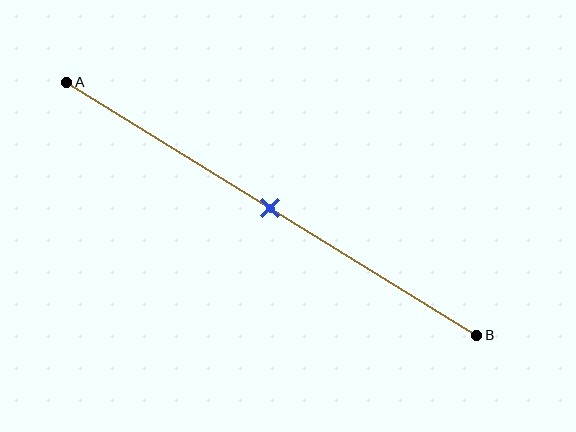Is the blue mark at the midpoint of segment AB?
Yes, the mark is approximately at the midpoint.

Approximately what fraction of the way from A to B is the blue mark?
The blue mark is approximately 50% of the way from A to B.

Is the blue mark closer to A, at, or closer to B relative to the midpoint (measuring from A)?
The blue mark is approximately at the midpoint of segment AB.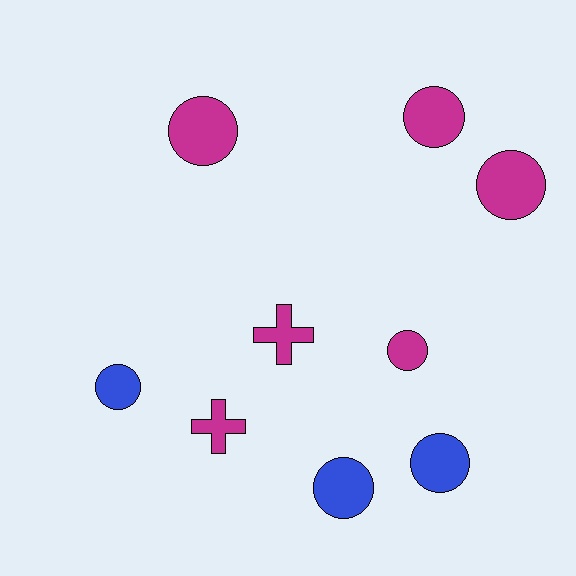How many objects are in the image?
There are 9 objects.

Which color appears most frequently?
Magenta, with 6 objects.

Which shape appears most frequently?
Circle, with 7 objects.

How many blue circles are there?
There are 3 blue circles.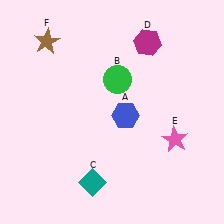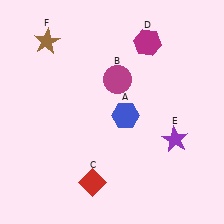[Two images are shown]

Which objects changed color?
B changed from green to magenta. C changed from teal to red. E changed from pink to purple.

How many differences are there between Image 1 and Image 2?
There are 3 differences between the two images.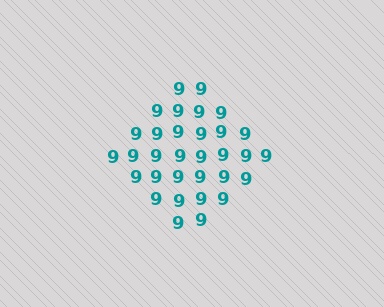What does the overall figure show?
The overall figure shows a diamond.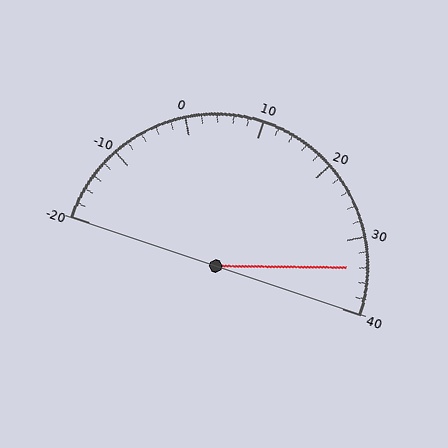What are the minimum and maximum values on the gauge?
The gauge ranges from -20 to 40.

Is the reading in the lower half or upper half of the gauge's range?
The reading is in the upper half of the range (-20 to 40).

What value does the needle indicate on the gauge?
The needle indicates approximately 34.